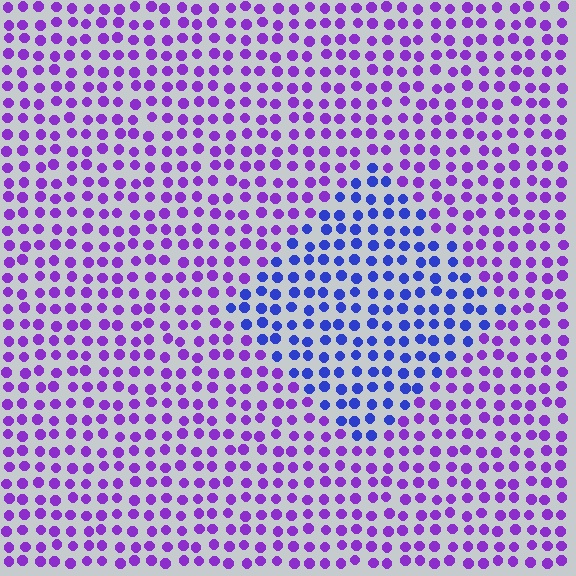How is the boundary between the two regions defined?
The boundary is defined purely by a slight shift in hue (about 43 degrees). Spacing, size, and orientation are identical on both sides.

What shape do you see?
I see a diamond.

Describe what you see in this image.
The image is filled with small purple elements in a uniform arrangement. A diamond-shaped region is visible where the elements are tinted to a slightly different hue, forming a subtle color boundary.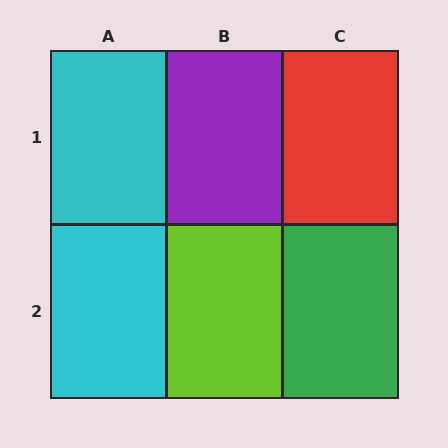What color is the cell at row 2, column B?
Lime.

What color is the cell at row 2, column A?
Cyan.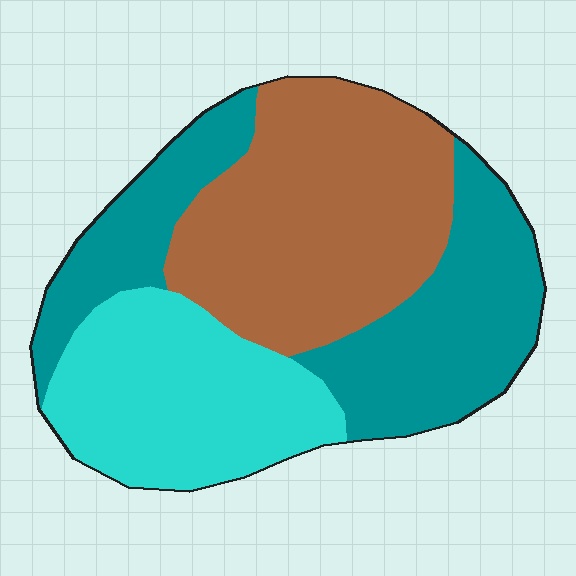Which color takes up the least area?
Cyan, at roughly 25%.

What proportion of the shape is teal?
Teal covers 36% of the shape.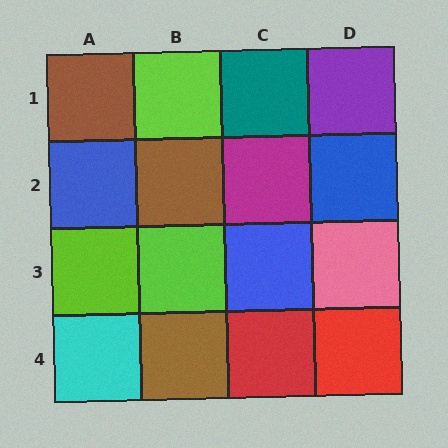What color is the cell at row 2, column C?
Magenta.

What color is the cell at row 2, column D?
Blue.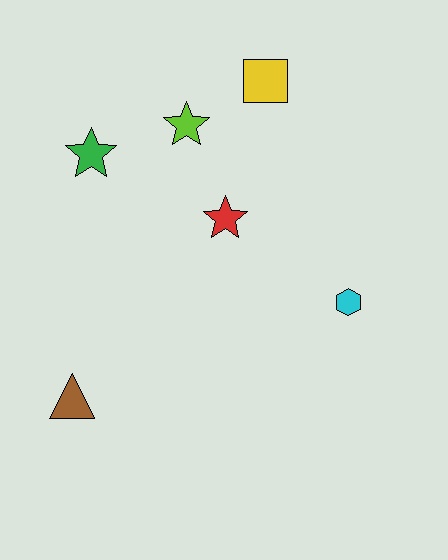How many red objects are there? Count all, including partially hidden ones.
There is 1 red object.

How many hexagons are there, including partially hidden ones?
There is 1 hexagon.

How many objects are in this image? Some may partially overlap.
There are 6 objects.